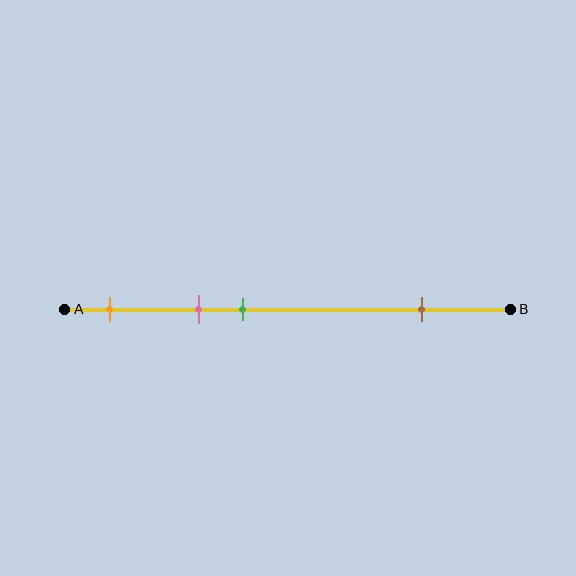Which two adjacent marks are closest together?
The pink and green marks are the closest adjacent pair.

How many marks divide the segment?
There are 4 marks dividing the segment.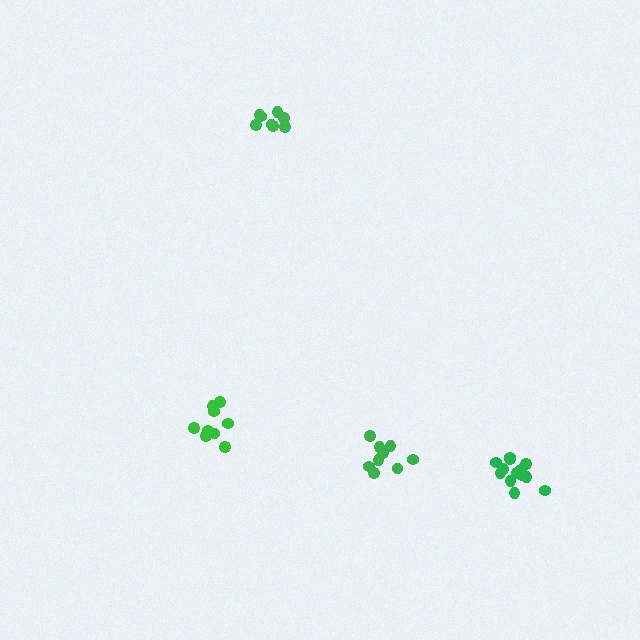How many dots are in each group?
Group 1: 9 dots, Group 2: 13 dots, Group 3: 8 dots, Group 4: 9 dots (39 total).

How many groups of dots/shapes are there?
There are 4 groups.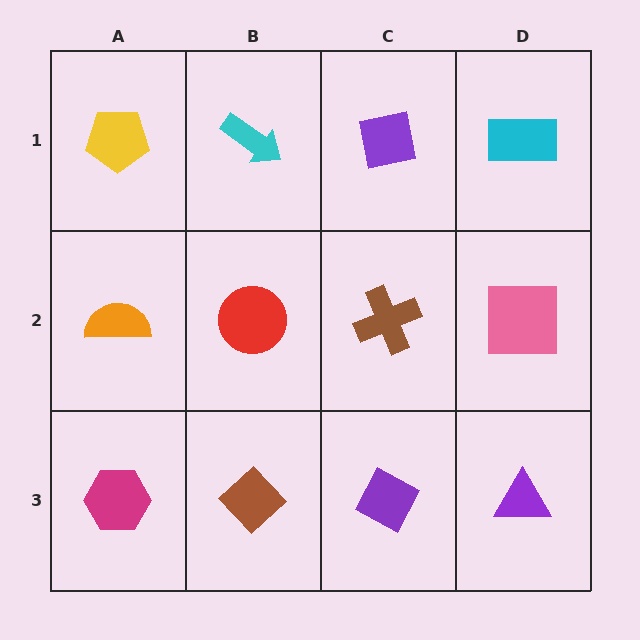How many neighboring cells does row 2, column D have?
3.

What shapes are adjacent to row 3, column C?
A brown cross (row 2, column C), a brown diamond (row 3, column B), a purple triangle (row 3, column D).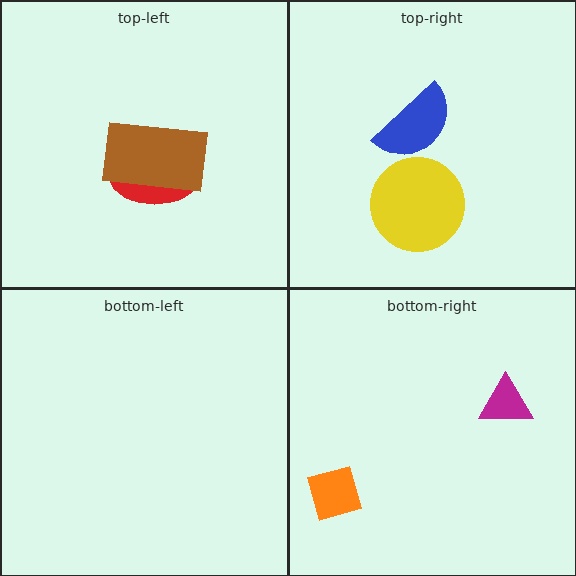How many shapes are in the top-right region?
2.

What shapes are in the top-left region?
The red ellipse, the brown rectangle.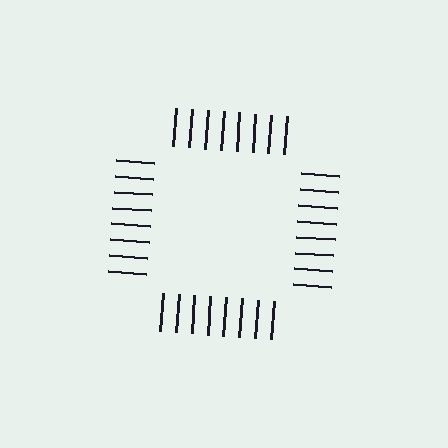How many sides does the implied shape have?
4 sides — the line-ends trace a square.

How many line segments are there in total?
32 — 8 along each of the 4 edges.